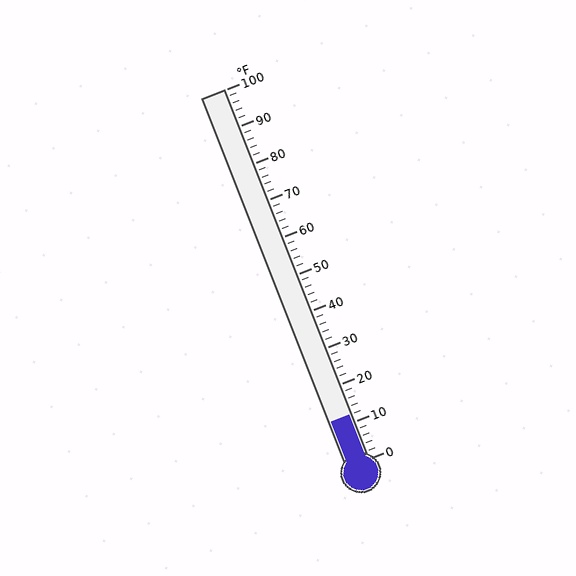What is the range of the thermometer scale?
The thermometer scale ranges from 0°F to 100°F.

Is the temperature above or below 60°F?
The temperature is below 60°F.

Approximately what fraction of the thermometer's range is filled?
The thermometer is filled to approximately 10% of its range.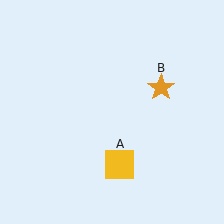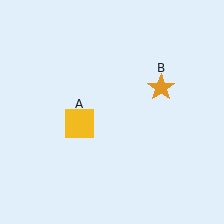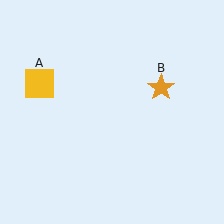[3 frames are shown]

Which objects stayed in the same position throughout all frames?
Orange star (object B) remained stationary.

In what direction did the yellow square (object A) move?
The yellow square (object A) moved up and to the left.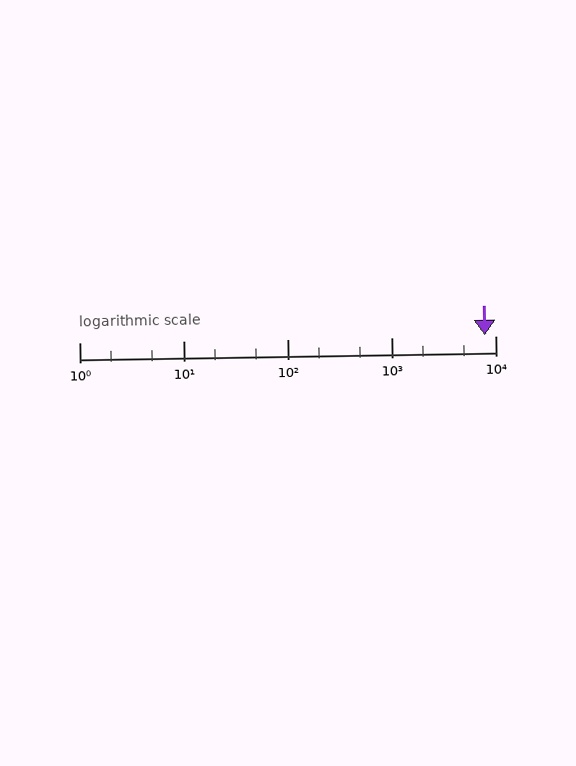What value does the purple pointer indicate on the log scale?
The pointer indicates approximately 8000.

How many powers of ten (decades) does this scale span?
The scale spans 4 decades, from 1 to 10000.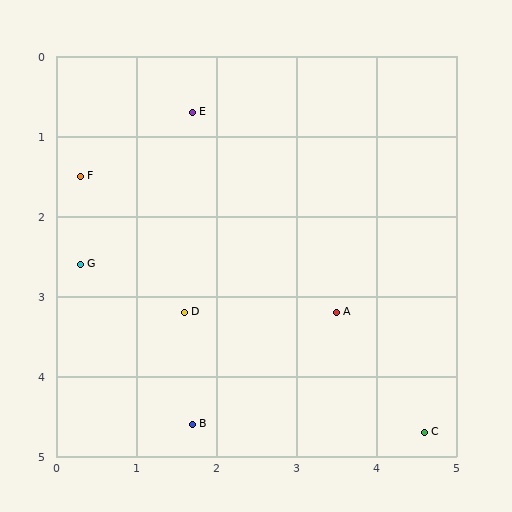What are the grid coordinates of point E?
Point E is at approximately (1.7, 0.7).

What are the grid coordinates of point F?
Point F is at approximately (0.3, 1.5).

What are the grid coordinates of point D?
Point D is at approximately (1.6, 3.2).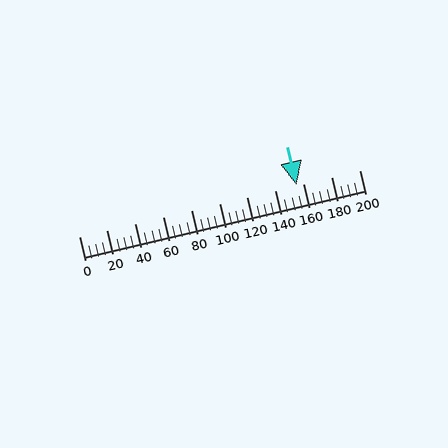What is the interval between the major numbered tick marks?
The major tick marks are spaced 20 units apart.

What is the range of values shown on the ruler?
The ruler shows values from 0 to 200.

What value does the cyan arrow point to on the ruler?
The cyan arrow points to approximately 155.